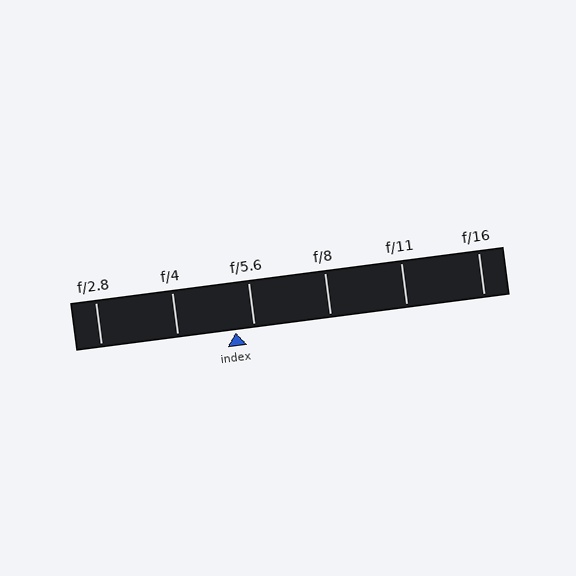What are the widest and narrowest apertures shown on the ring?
The widest aperture shown is f/2.8 and the narrowest is f/16.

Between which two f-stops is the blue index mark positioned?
The index mark is between f/4 and f/5.6.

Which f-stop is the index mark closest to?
The index mark is closest to f/5.6.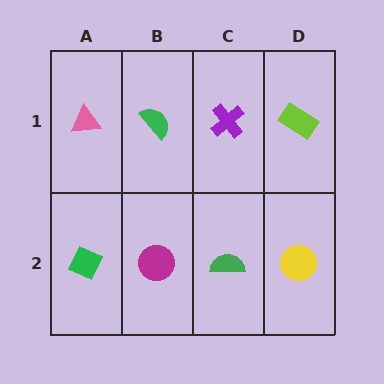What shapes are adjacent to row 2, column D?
A lime rectangle (row 1, column D), a green semicircle (row 2, column C).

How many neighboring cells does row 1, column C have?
3.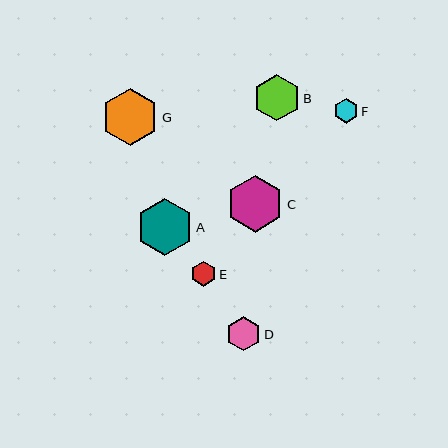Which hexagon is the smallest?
Hexagon F is the smallest with a size of approximately 24 pixels.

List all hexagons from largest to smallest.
From largest to smallest: G, C, A, B, D, E, F.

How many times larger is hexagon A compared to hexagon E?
Hexagon A is approximately 2.3 times the size of hexagon E.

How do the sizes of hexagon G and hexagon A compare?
Hexagon G and hexagon A are approximately the same size.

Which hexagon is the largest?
Hexagon G is the largest with a size of approximately 57 pixels.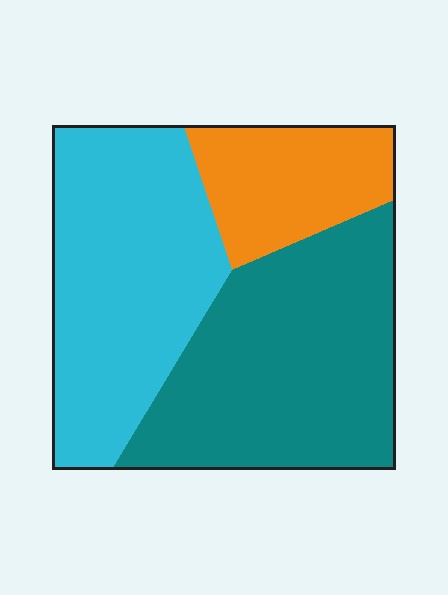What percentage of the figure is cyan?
Cyan covers about 40% of the figure.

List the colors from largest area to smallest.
From largest to smallest: teal, cyan, orange.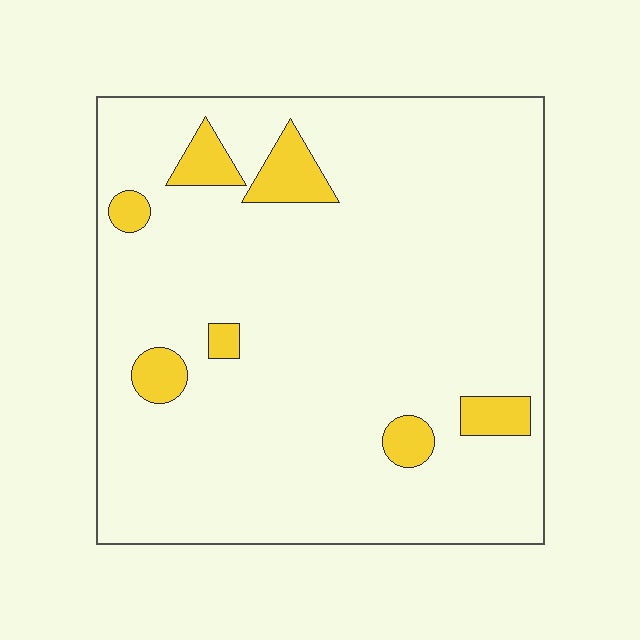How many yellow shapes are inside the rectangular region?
7.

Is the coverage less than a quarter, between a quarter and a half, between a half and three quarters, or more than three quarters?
Less than a quarter.